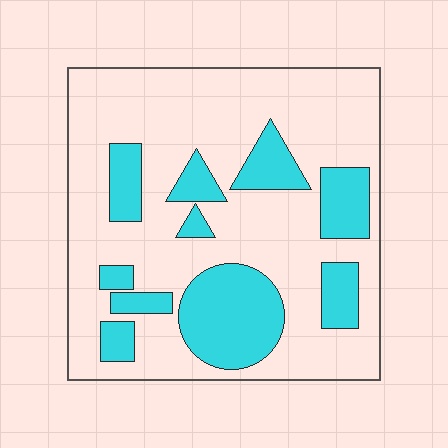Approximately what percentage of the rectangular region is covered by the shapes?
Approximately 25%.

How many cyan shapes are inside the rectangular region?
10.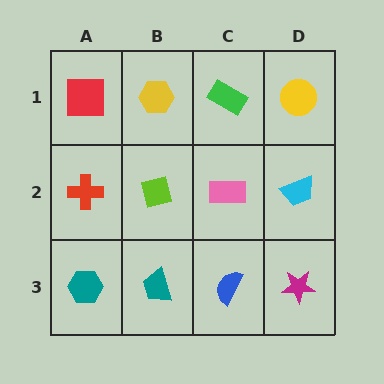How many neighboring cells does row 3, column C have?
3.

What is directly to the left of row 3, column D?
A blue semicircle.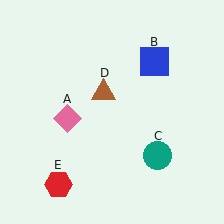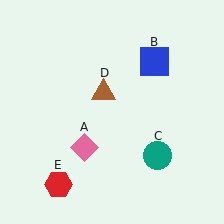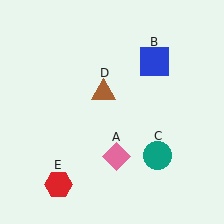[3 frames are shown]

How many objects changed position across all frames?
1 object changed position: pink diamond (object A).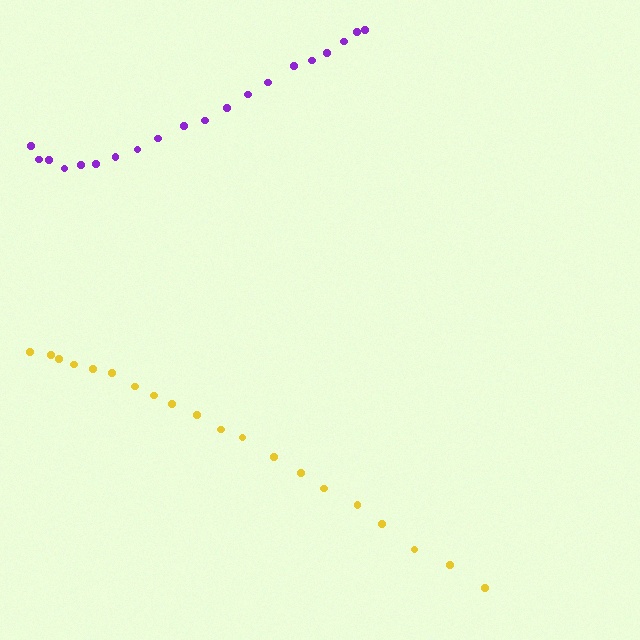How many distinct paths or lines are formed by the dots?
There are 2 distinct paths.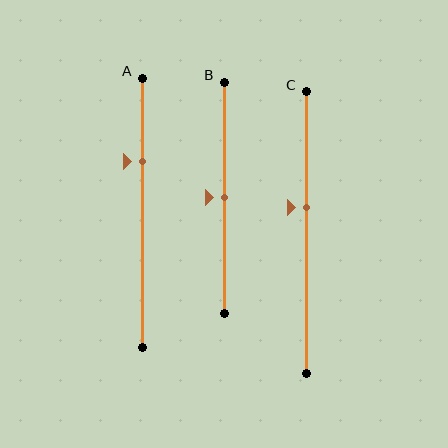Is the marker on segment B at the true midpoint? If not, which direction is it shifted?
Yes, the marker on segment B is at the true midpoint.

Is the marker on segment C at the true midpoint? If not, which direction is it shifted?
No, the marker on segment C is shifted upward by about 9% of the segment length.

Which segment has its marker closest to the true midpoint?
Segment B has its marker closest to the true midpoint.